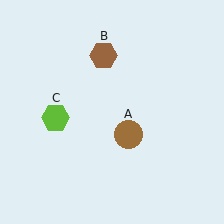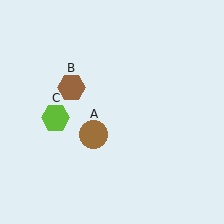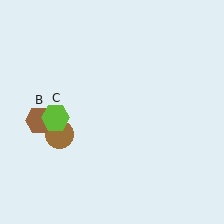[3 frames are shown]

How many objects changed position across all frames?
2 objects changed position: brown circle (object A), brown hexagon (object B).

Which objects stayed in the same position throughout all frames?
Lime hexagon (object C) remained stationary.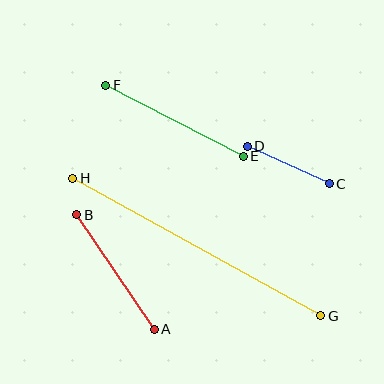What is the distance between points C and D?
The distance is approximately 90 pixels.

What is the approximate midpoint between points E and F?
The midpoint is at approximately (174, 121) pixels.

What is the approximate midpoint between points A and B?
The midpoint is at approximately (116, 272) pixels.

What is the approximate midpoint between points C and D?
The midpoint is at approximately (288, 165) pixels.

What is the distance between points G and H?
The distance is approximately 284 pixels.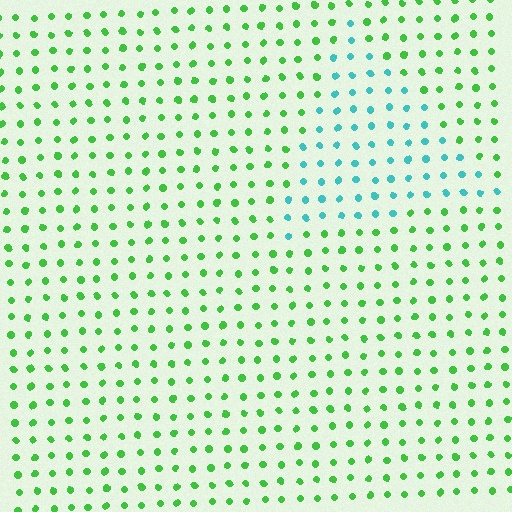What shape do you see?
I see a triangle.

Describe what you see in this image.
The image is filled with small green elements in a uniform arrangement. A triangle-shaped region is visible where the elements are tinted to a slightly different hue, forming a subtle color boundary.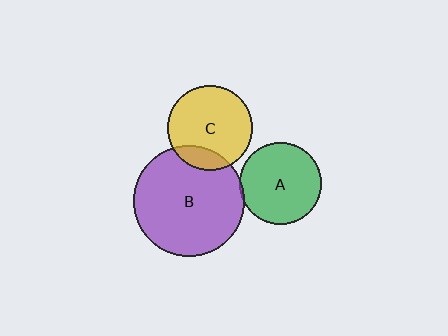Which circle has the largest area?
Circle B (purple).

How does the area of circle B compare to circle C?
Approximately 1.7 times.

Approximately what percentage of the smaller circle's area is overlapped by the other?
Approximately 5%.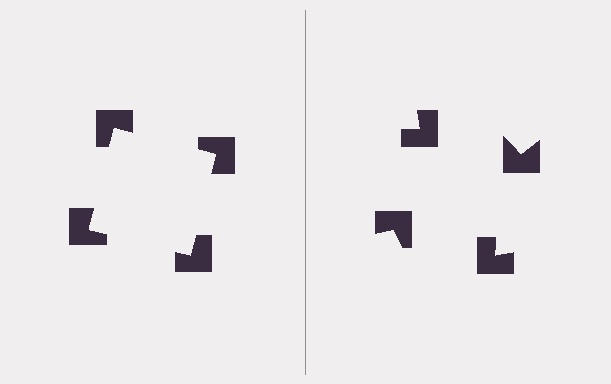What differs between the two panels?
The notched squares are positioned identically on both sides; only the wedge orientations differ. On the left they align to a square; on the right they are misaligned.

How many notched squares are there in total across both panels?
8 — 4 on each side.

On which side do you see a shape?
An illusory square appears on the left side. On the right side the wedge cuts are rotated, so no coherent shape forms.